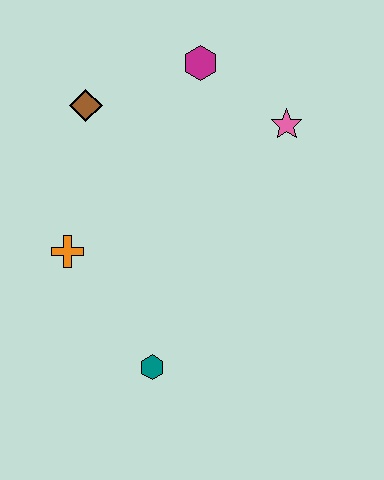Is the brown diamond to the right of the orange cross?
Yes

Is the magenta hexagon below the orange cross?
No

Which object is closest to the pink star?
The magenta hexagon is closest to the pink star.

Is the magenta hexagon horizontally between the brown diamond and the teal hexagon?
No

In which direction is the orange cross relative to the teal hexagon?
The orange cross is above the teal hexagon.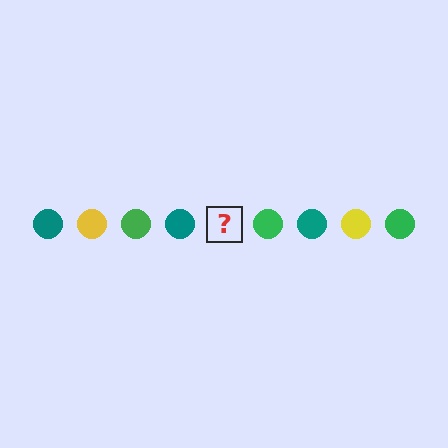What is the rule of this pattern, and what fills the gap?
The rule is that the pattern cycles through teal, yellow, green circles. The gap should be filled with a yellow circle.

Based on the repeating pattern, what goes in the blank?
The blank should be a yellow circle.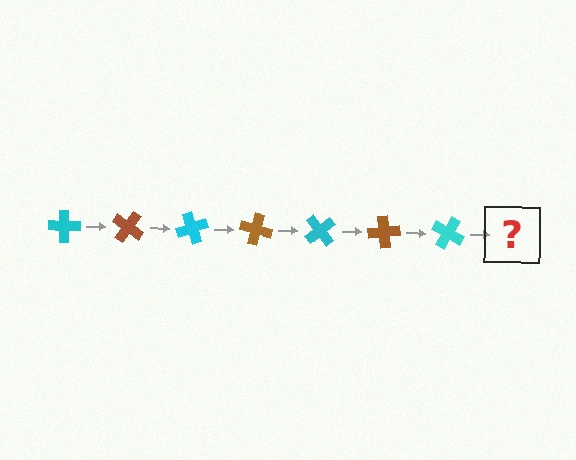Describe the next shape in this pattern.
It should be a brown cross, rotated 245 degrees from the start.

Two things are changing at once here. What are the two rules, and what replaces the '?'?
The two rules are that it rotates 35 degrees each step and the color cycles through cyan and brown. The '?' should be a brown cross, rotated 245 degrees from the start.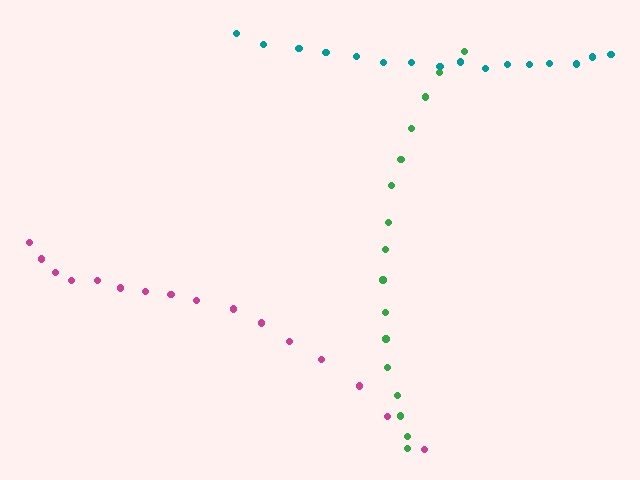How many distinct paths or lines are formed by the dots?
There are 3 distinct paths.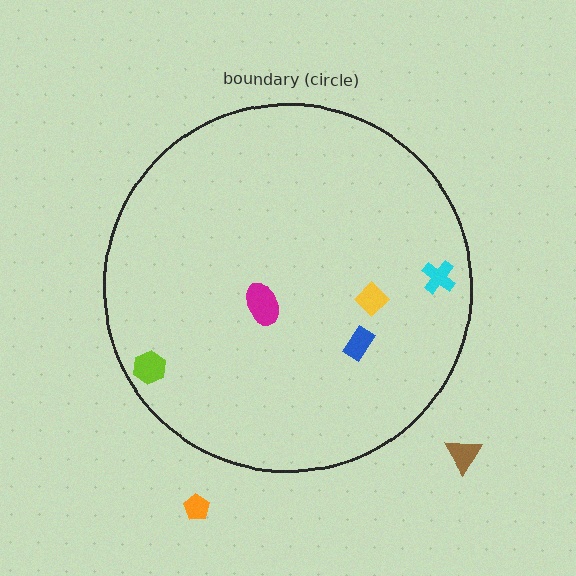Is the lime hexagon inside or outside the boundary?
Inside.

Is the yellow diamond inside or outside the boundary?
Inside.